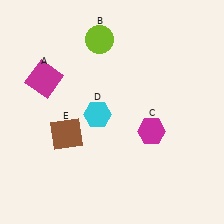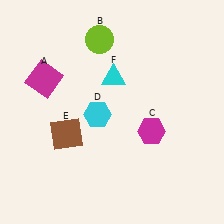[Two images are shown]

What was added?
A cyan triangle (F) was added in Image 2.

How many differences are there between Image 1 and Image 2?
There is 1 difference between the two images.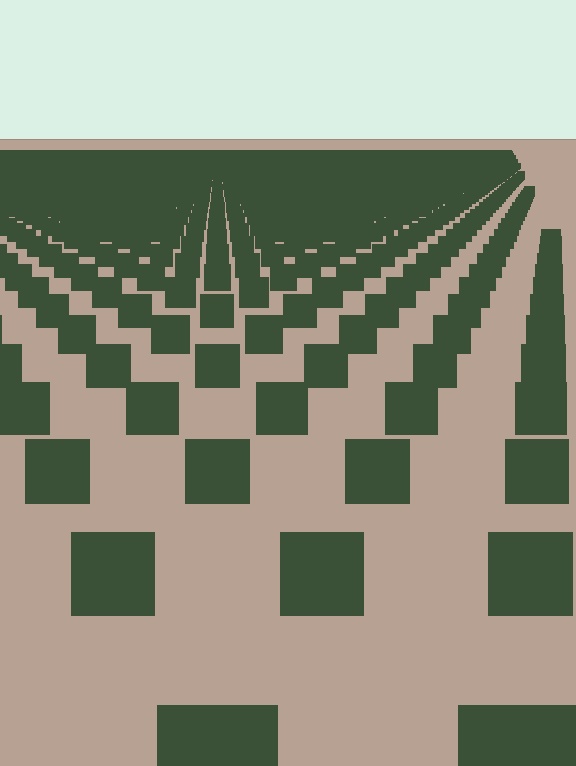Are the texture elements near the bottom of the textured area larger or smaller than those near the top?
Larger. Near the bottom, elements are closer to the viewer and appear at a bigger on-screen size.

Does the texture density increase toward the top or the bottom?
Density increases toward the top.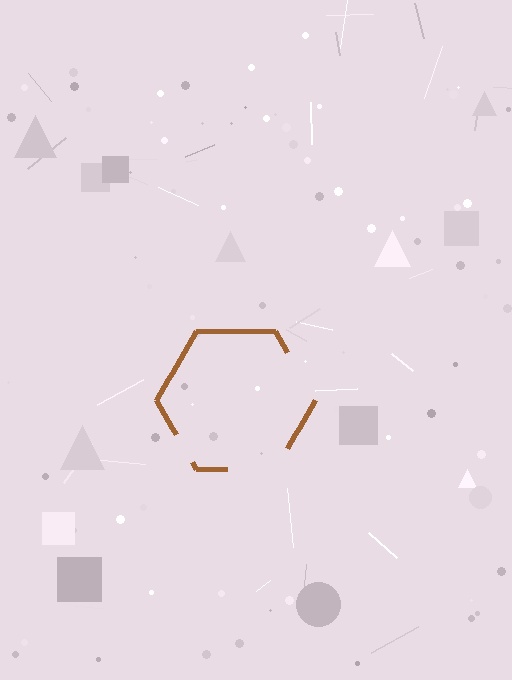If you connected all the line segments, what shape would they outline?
They would outline a hexagon.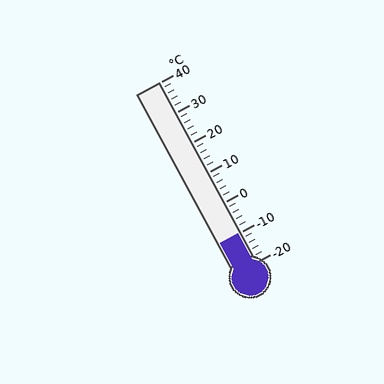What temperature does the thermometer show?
The thermometer shows approximately -10°C.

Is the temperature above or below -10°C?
The temperature is at -10°C.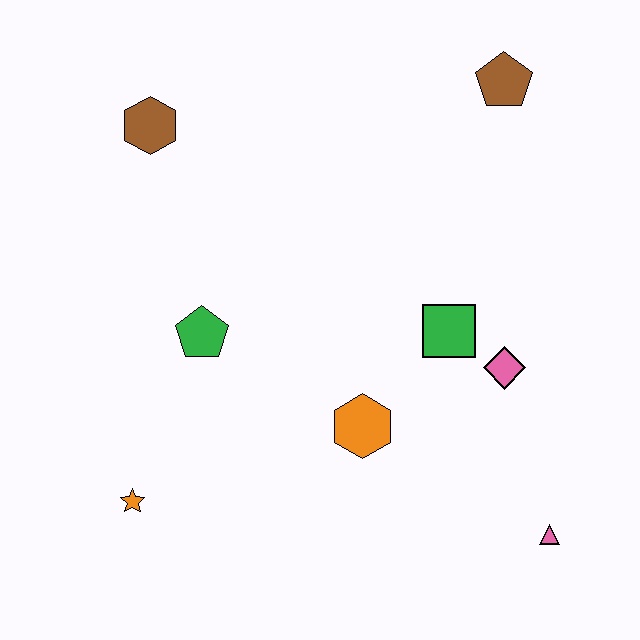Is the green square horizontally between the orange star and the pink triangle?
Yes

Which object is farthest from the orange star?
The brown pentagon is farthest from the orange star.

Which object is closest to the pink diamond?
The green square is closest to the pink diamond.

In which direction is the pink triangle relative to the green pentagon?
The pink triangle is to the right of the green pentagon.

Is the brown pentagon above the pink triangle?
Yes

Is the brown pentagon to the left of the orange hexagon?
No